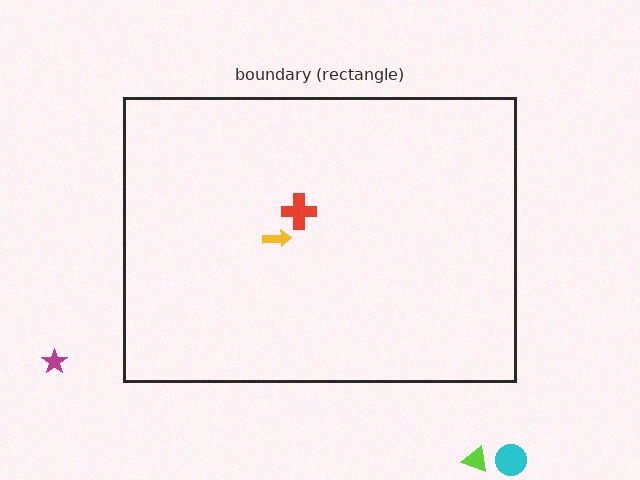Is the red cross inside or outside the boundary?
Inside.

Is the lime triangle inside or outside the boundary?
Outside.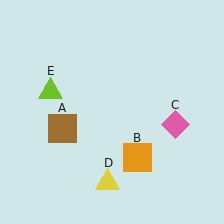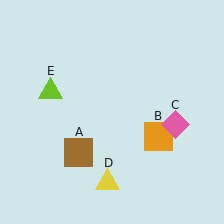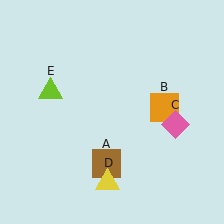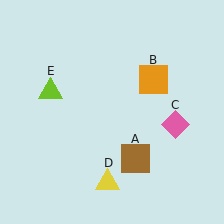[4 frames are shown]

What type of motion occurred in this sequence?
The brown square (object A), orange square (object B) rotated counterclockwise around the center of the scene.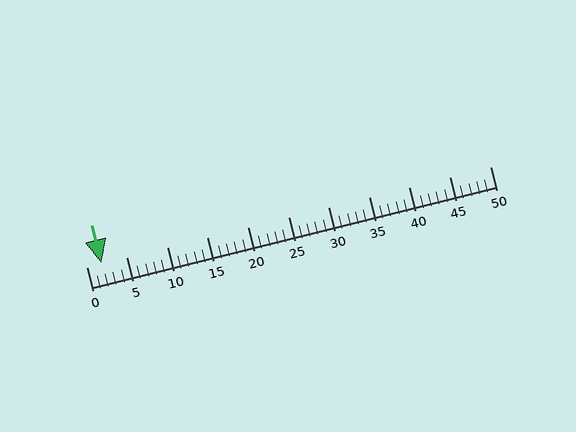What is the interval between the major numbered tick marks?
The major tick marks are spaced 5 units apart.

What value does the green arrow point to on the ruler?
The green arrow points to approximately 2.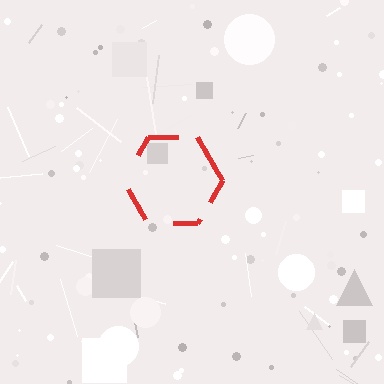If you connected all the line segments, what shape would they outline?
They would outline a hexagon.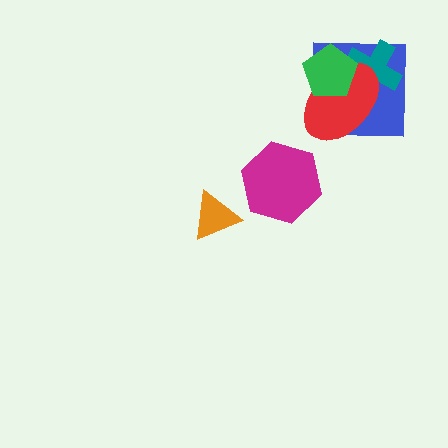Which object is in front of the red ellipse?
The green pentagon is in front of the red ellipse.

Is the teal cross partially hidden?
Yes, it is partially covered by another shape.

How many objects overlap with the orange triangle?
0 objects overlap with the orange triangle.